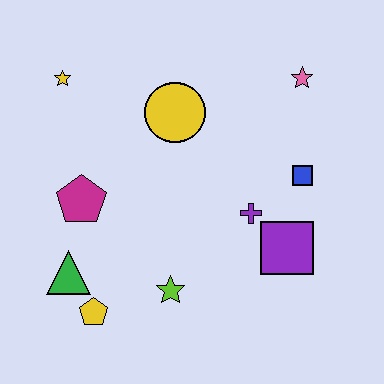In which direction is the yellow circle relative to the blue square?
The yellow circle is to the left of the blue square.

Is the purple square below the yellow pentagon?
No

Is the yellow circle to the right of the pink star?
No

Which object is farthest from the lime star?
The pink star is farthest from the lime star.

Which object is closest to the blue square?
The purple cross is closest to the blue square.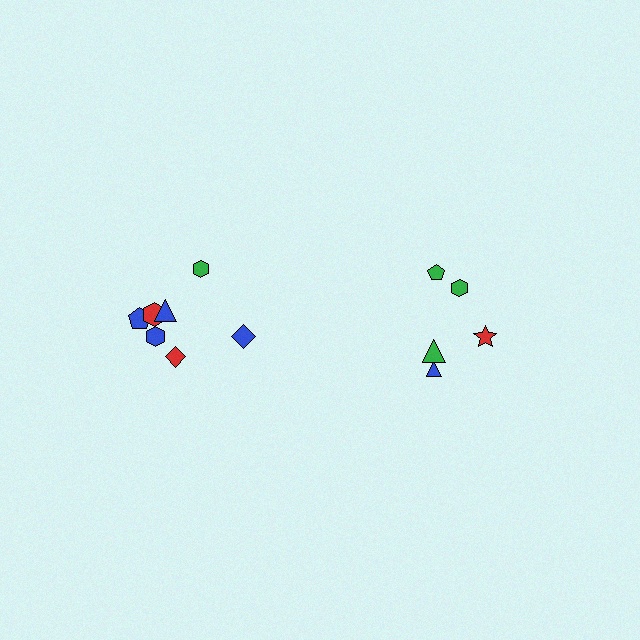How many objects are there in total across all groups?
There are 12 objects.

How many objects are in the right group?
There are 5 objects.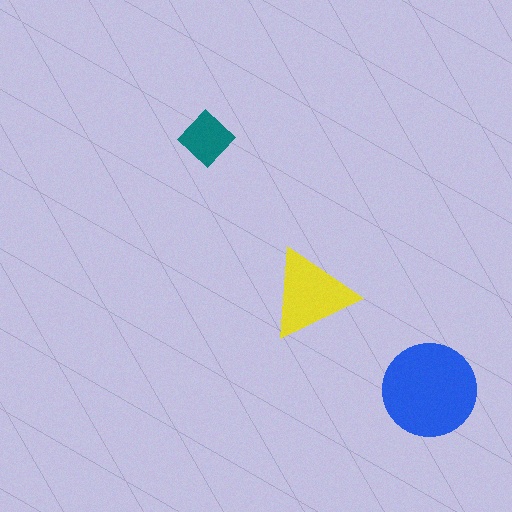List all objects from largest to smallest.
The blue circle, the yellow triangle, the teal diamond.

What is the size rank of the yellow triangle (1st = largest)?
2nd.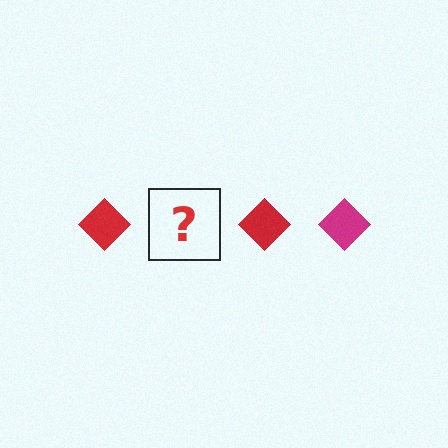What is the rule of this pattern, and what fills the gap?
The rule is that the pattern cycles through red, magenta diamonds. The gap should be filled with a magenta diamond.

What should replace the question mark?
The question mark should be replaced with a magenta diamond.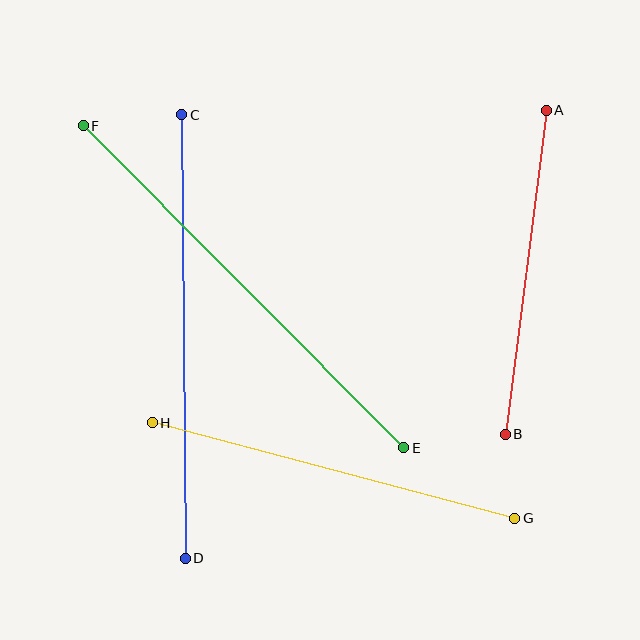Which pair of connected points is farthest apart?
Points E and F are farthest apart.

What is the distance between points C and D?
The distance is approximately 443 pixels.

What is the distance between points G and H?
The distance is approximately 375 pixels.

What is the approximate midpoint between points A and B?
The midpoint is at approximately (526, 272) pixels.